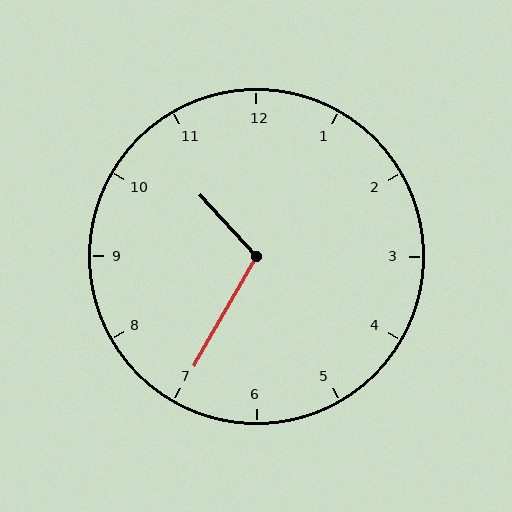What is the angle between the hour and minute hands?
Approximately 108 degrees.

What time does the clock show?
10:35.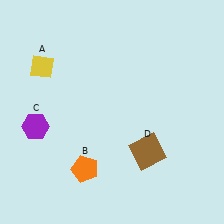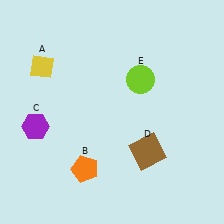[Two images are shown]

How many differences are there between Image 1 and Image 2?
There is 1 difference between the two images.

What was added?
A lime circle (E) was added in Image 2.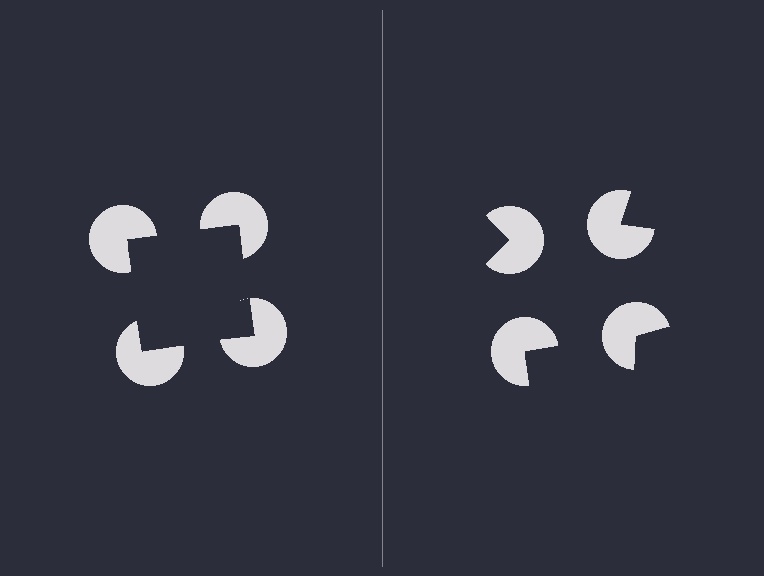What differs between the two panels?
The pac-man discs are positioned identically on both sides; only the wedge orientations differ. On the left they align to a square; on the right they are misaligned.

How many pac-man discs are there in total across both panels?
8 — 4 on each side.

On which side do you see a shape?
An illusory square appears on the left side. On the right side the wedge cuts are rotated, so no coherent shape forms.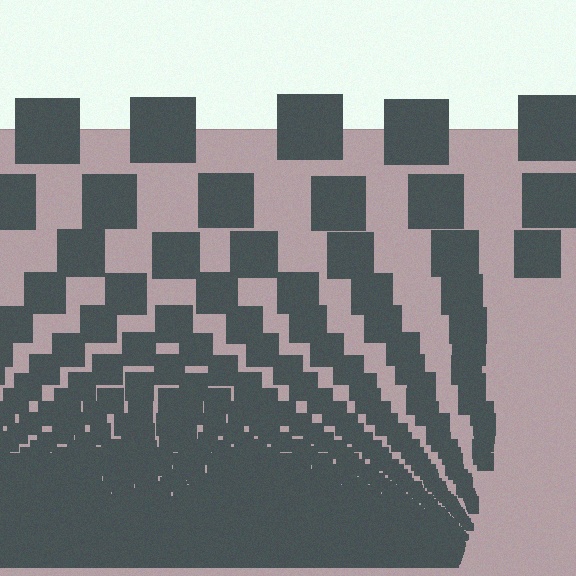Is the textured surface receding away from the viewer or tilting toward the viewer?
The surface appears to tilt toward the viewer. Texture elements get larger and sparser toward the top.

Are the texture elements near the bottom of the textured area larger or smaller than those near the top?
Smaller. The gradient is inverted — elements near the bottom are smaller and denser.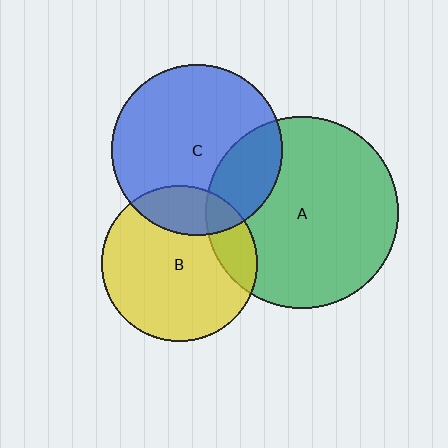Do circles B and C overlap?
Yes.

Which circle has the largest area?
Circle A (green).